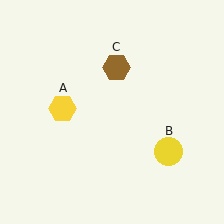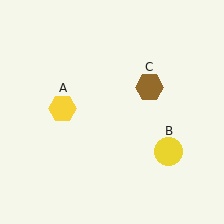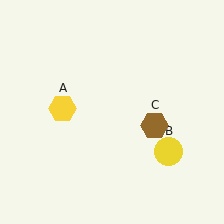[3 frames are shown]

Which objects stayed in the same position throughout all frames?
Yellow hexagon (object A) and yellow circle (object B) remained stationary.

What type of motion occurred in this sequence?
The brown hexagon (object C) rotated clockwise around the center of the scene.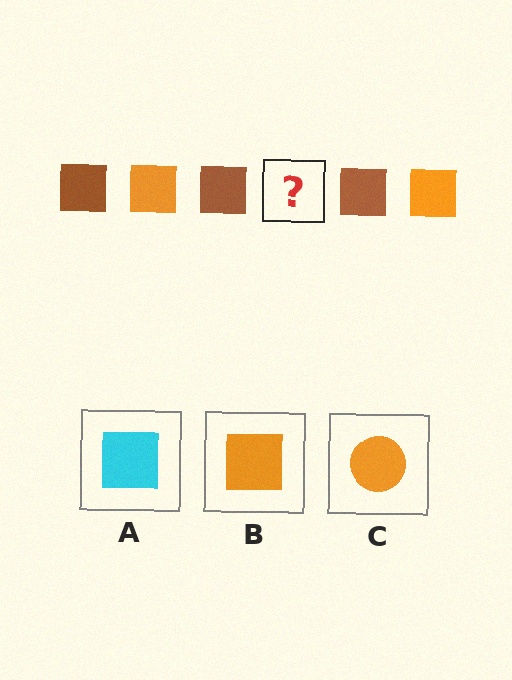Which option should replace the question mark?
Option B.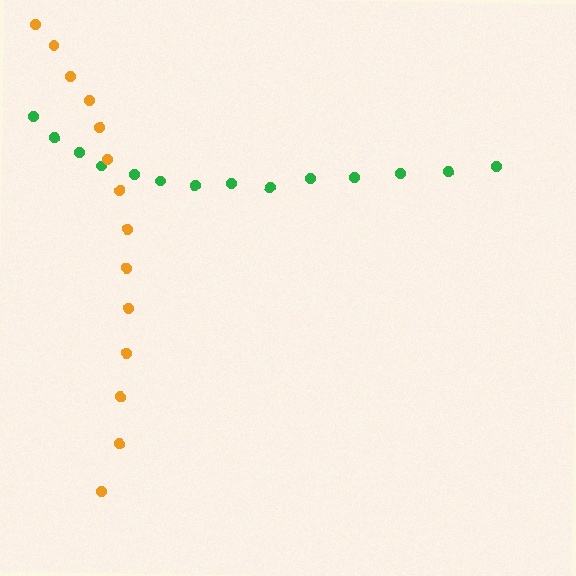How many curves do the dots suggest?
There are 2 distinct paths.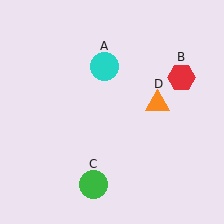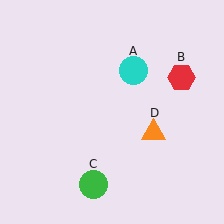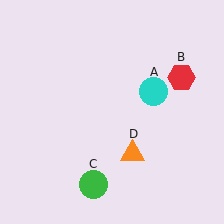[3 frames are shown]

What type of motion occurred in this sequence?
The cyan circle (object A), orange triangle (object D) rotated clockwise around the center of the scene.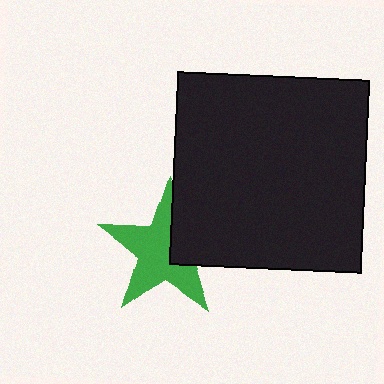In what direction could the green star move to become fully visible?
The green star could move left. That would shift it out from behind the black square entirely.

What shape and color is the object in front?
The object in front is a black square.